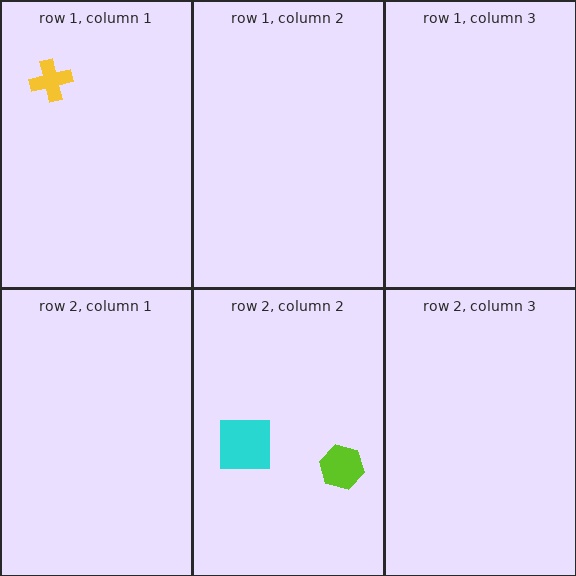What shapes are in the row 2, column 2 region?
The lime hexagon, the cyan square.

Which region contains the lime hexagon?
The row 2, column 2 region.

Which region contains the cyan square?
The row 2, column 2 region.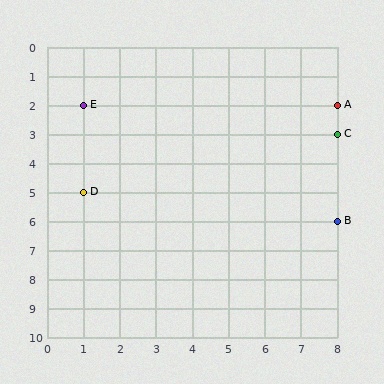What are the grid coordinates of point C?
Point C is at grid coordinates (8, 3).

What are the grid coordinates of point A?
Point A is at grid coordinates (8, 2).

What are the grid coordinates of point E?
Point E is at grid coordinates (1, 2).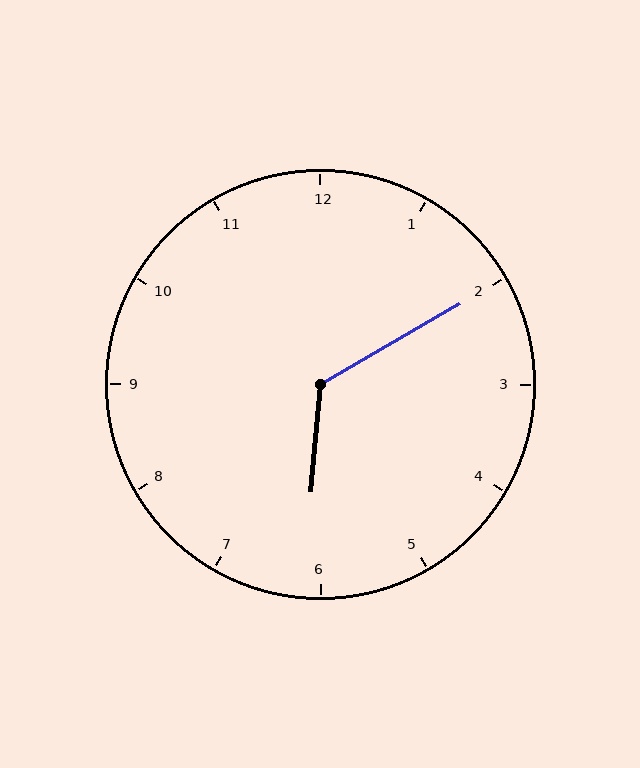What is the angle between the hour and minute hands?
Approximately 125 degrees.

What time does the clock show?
6:10.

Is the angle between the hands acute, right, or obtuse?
It is obtuse.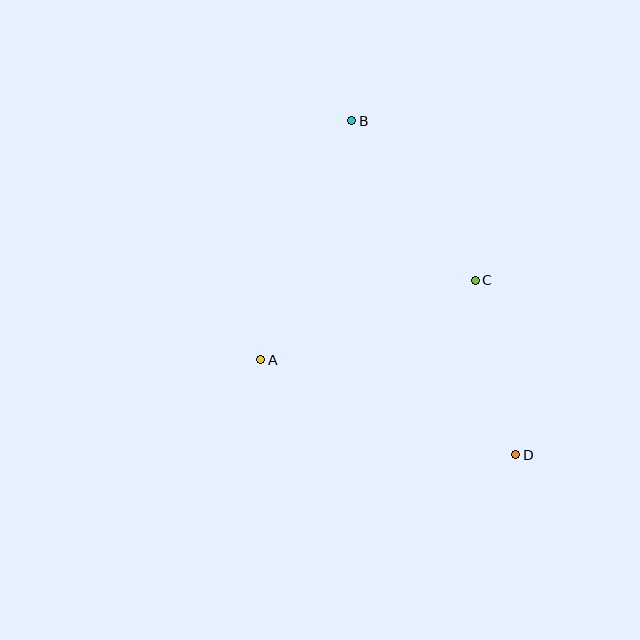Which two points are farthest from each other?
Points B and D are farthest from each other.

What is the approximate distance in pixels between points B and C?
The distance between B and C is approximately 202 pixels.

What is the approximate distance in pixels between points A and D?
The distance between A and D is approximately 272 pixels.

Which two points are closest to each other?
Points C and D are closest to each other.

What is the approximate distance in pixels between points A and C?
The distance between A and C is approximately 228 pixels.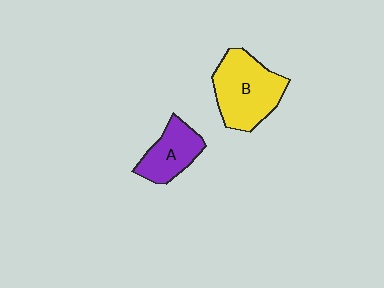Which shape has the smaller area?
Shape A (purple).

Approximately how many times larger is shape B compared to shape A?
Approximately 1.6 times.